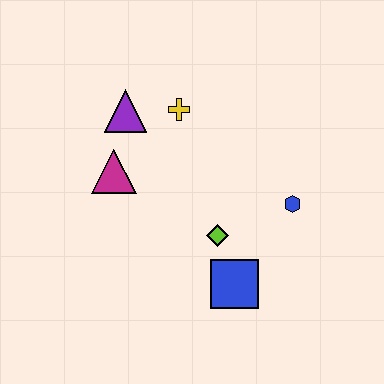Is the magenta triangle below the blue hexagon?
No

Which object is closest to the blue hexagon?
The lime diamond is closest to the blue hexagon.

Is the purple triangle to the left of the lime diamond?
Yes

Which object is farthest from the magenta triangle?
The blue hexagon is farthest from the magenta triangle.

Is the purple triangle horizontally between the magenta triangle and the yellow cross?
Yes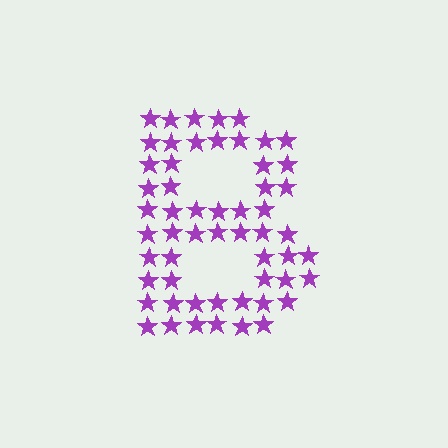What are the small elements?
The small elements are stars.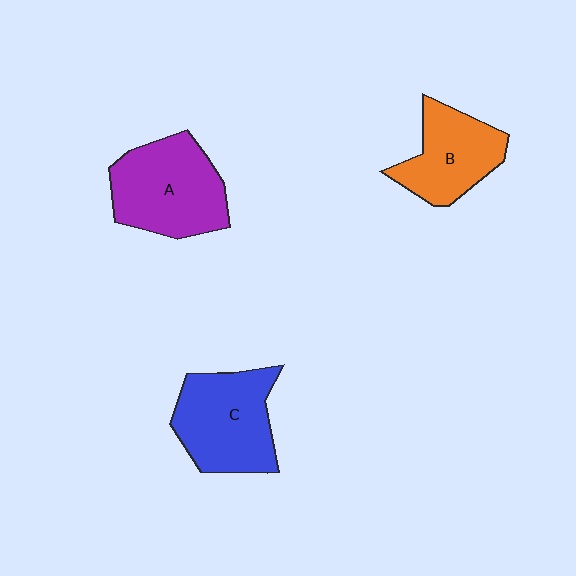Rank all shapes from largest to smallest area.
From largest to smallest: A (purple), C (blue), B (orange).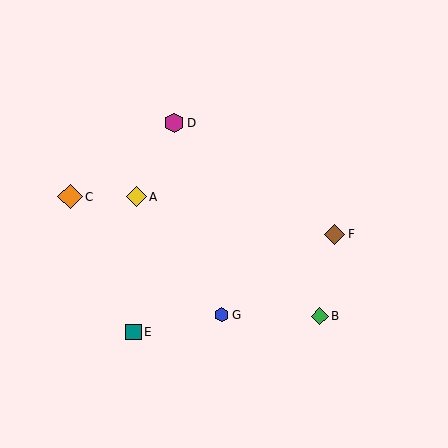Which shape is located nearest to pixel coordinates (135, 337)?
The teal square (labeled E) at (133, 332) is nearest to that location.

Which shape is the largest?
The orange diamond (labeled C) is the largest.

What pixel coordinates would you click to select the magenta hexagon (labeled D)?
Click at (174, 123) to select the magenta hexagon D.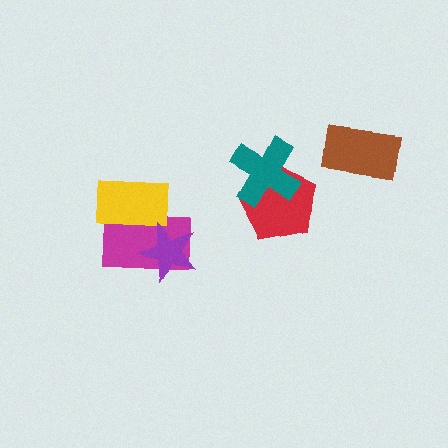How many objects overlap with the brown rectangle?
0 objects overlap with the brown rectangle.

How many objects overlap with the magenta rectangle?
2 objects overlap with the magenta rectangle.